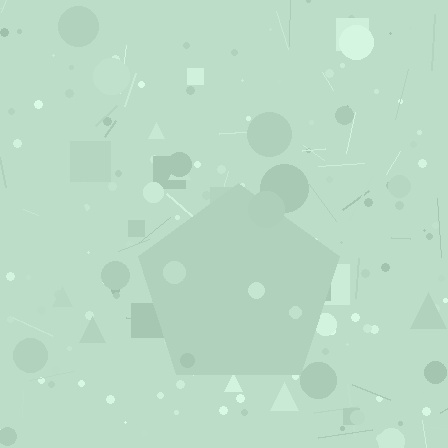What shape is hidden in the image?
A pentagon is hidden in the image.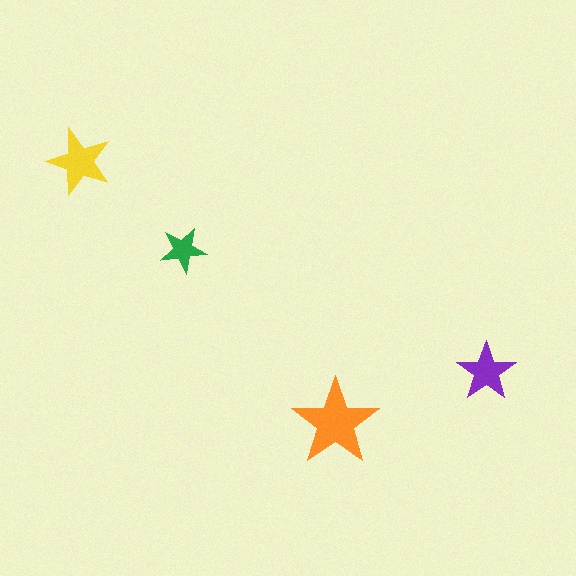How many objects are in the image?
There are 4 objects in the image.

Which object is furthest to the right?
The purple star is rightmost.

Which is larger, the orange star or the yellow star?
The orange one.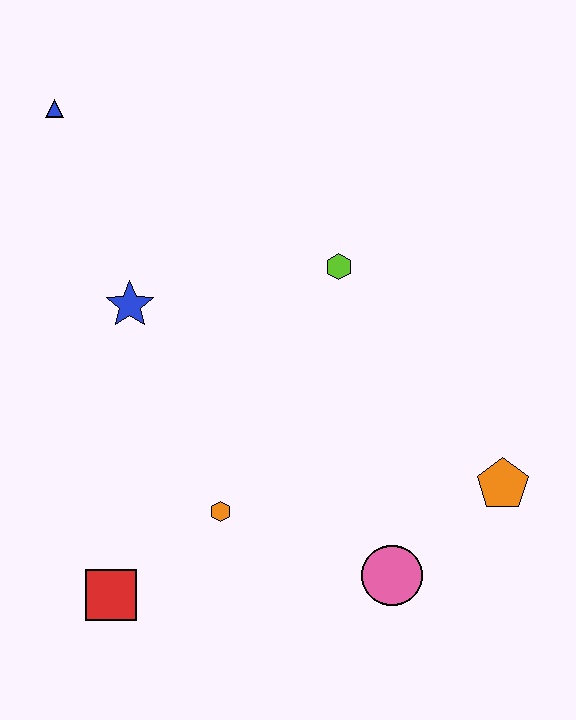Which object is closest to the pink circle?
The orange pentagon is closest to the pink circle.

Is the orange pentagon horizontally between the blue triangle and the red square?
No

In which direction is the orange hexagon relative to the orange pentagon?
The orange hexagon is to the left of the orange pentagon.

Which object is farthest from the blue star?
The orange pentagon is farthest from the blue star.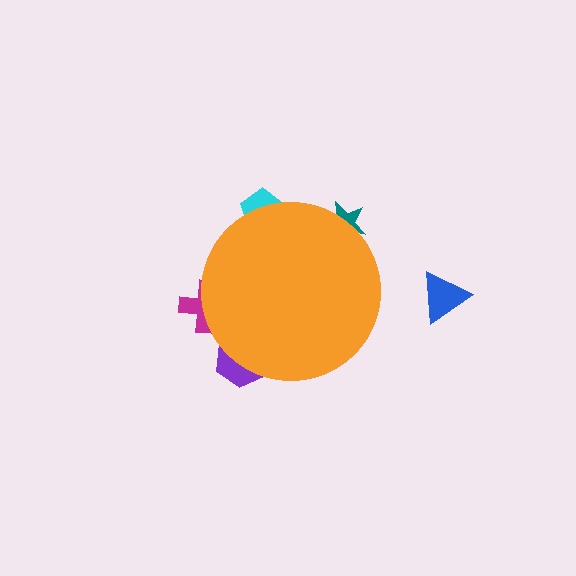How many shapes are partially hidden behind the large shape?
4 shapes are partially hidden.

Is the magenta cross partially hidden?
Yes, the magenta cross is partially hidden behind the orange circle.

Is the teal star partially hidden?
Yes, the teal star is partially hidden behind the orange circle.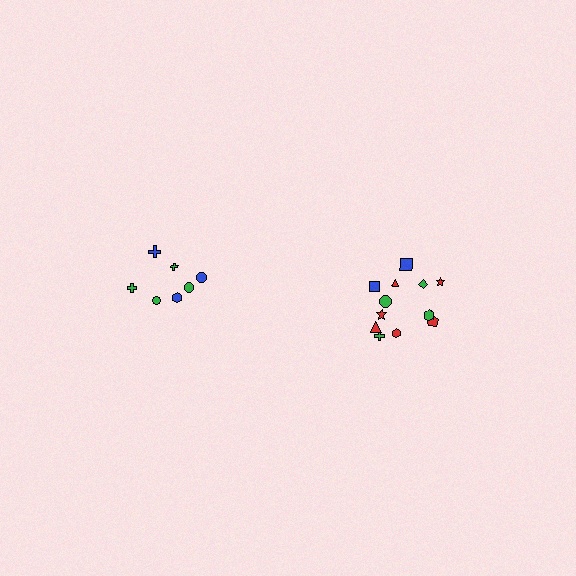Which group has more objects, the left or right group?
The right group.